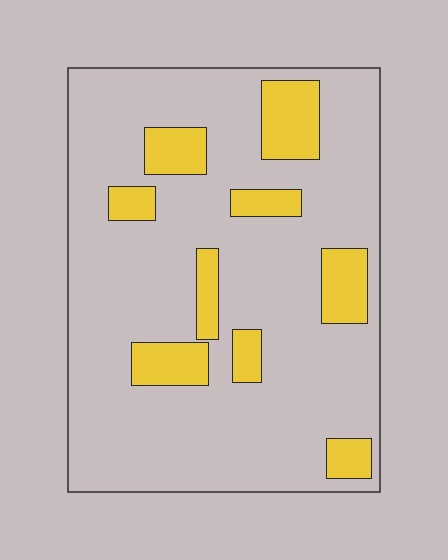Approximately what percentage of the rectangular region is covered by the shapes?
Approximately 20%.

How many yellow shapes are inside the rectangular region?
9.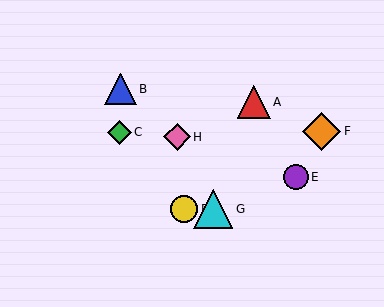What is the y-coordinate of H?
Object H is at y≈137.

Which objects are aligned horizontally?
Objects D, G are aligned horizontally.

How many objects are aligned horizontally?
2 objects (D, G) are aligned horizontally.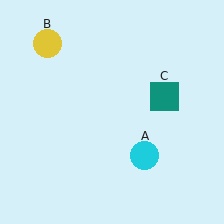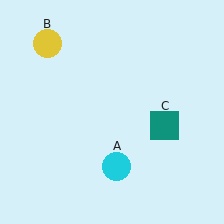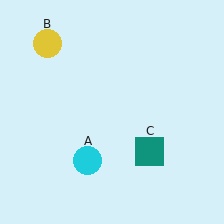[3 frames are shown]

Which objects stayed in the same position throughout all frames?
Yellow circle (object B) remained stationary.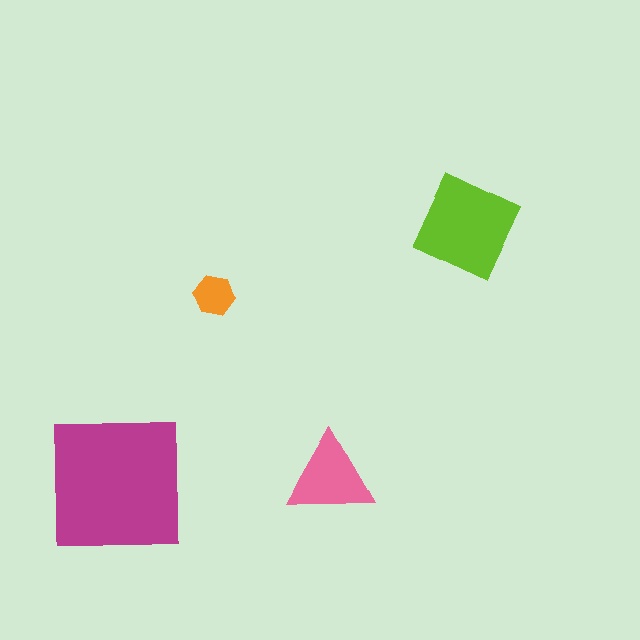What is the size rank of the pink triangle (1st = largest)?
3rd.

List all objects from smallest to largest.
The orange hexagon, the pink triangle, the lime diamond, the magenta square.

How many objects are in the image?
There are 4 objects in the image.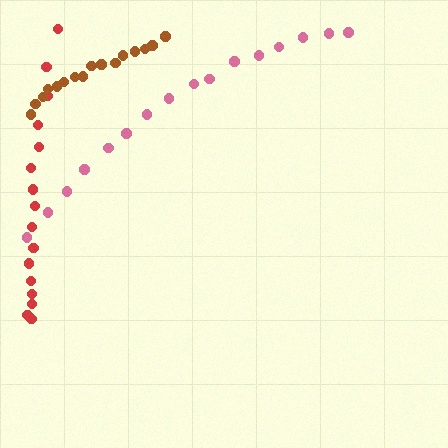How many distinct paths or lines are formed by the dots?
There are 3 distinct paths.